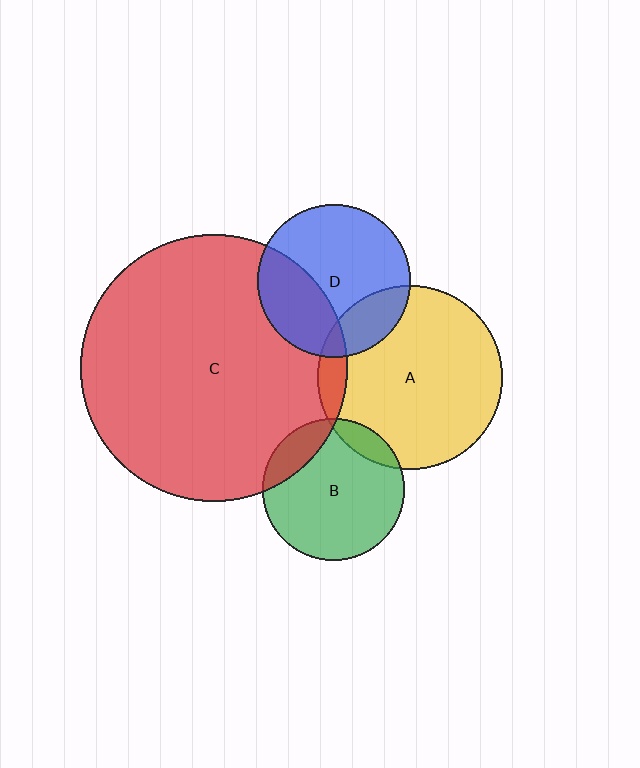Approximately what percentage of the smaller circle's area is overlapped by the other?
Approximately 15%.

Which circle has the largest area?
Circle C (red).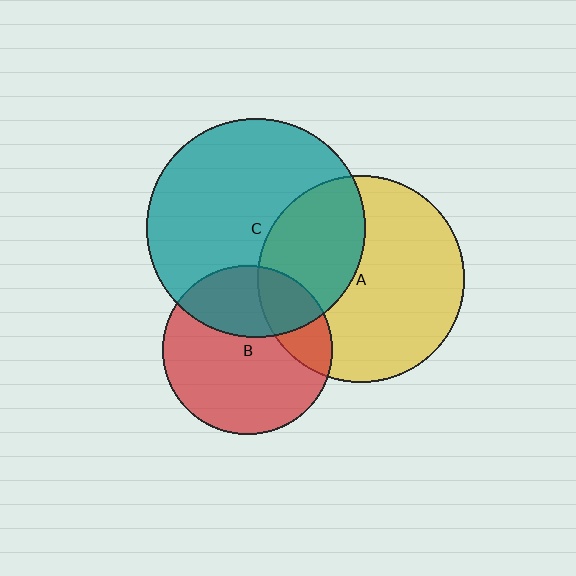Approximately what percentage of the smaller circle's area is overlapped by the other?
Approximately 20%.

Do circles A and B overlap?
Yes.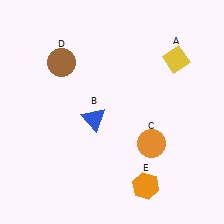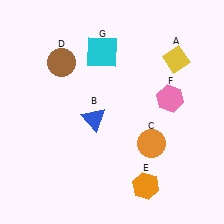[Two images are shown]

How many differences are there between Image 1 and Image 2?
There are 2 differences between the two images.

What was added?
A pink hexagon (F), a cyan square (G) were added in Image 2.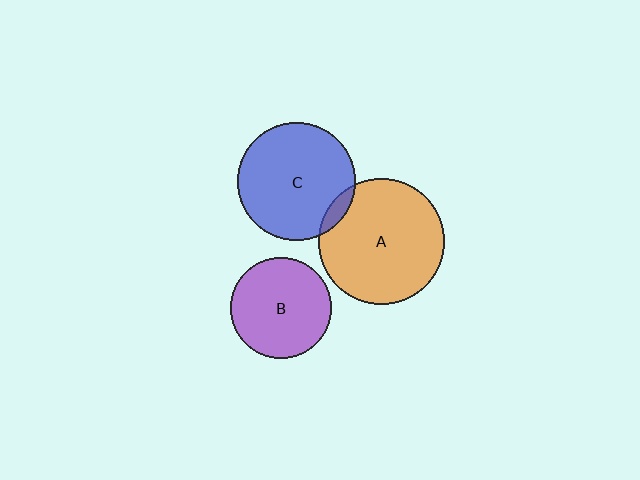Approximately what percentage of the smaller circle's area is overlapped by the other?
Approximately 5%.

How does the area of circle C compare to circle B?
Approximately 1.4 times.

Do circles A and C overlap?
Yes.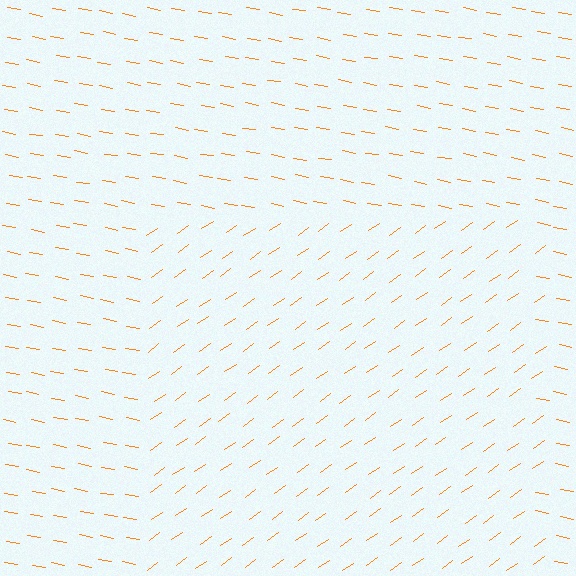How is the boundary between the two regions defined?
The boundary is defined purely by a change in line orientation (approximately 45 degrees difference). All lines are the same color and thickness.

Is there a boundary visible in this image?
Yes, there is a texture boundary formed by a change in line orientation.